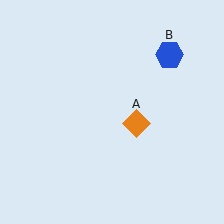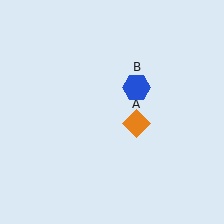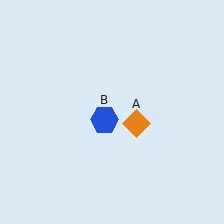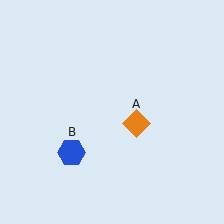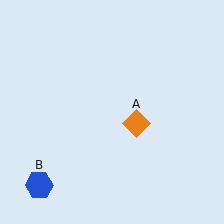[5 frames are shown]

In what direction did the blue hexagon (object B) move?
The blue hexagon (object B) moved down and to the left.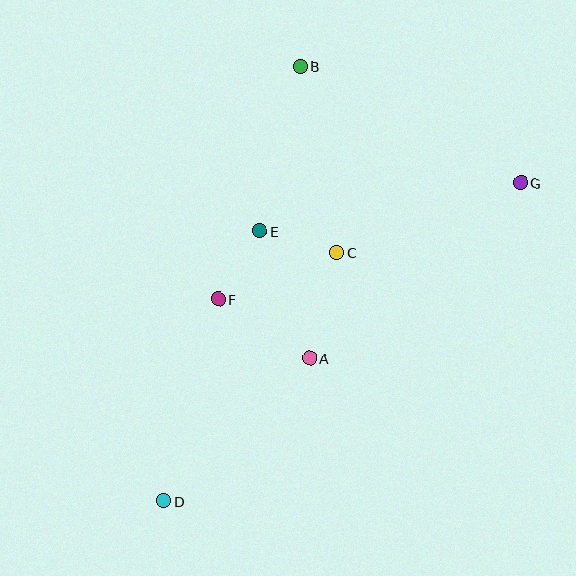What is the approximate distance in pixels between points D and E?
The distance between D and E is approximately 286 pixels.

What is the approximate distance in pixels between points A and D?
The distance between A and D is approximately 204 pixels.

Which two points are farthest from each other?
Points D and G are farthest from each other.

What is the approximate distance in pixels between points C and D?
The distance between C and D is approximately 302 pixels.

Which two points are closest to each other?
Points E and F are closest to each other.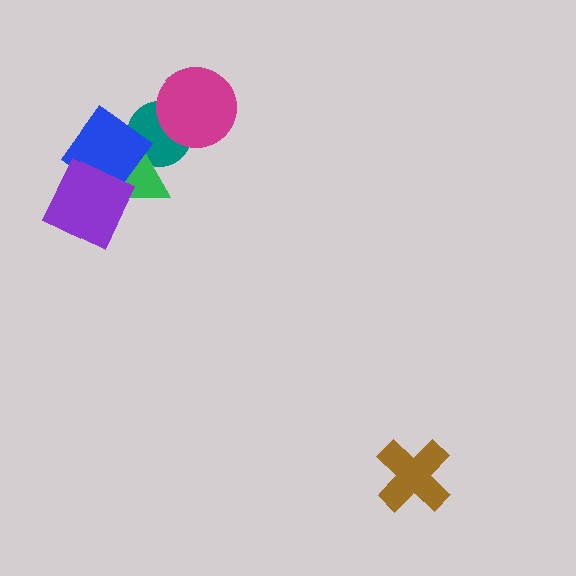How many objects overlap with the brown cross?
0 objects overlap with the brown cross.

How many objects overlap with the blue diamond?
3 objects overlap with the blue diamond.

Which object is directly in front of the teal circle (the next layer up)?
The green triangle is directly in front of the teal circle.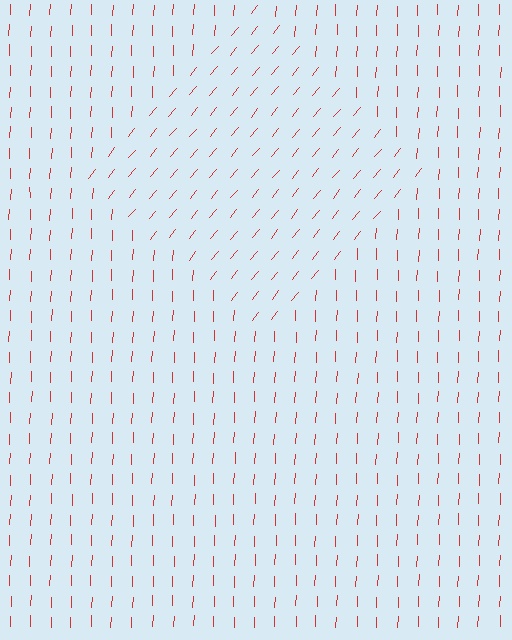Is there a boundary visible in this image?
Yes, there is a texture boundary formed by a change in line orientation.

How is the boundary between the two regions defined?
The boundary is defined purely by a change in line orientation (approximately 37 degrees difference). All lines are the same color and thickness.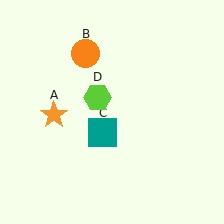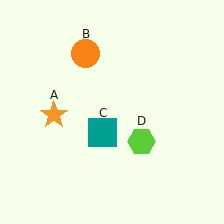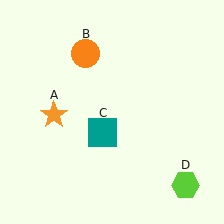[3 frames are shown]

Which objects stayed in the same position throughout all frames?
Orange star (object A) and orange circle (object B) and teal square (object C) remained stationary.